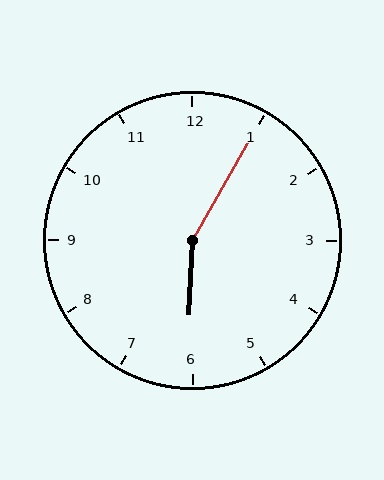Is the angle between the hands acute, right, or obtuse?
It is obtuse.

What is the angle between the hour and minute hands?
Approximately 152 degrees.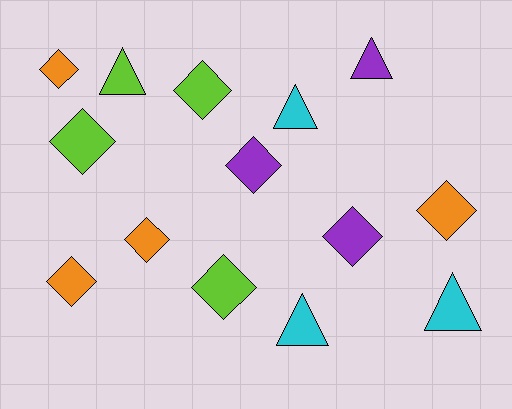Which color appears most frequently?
Orange, with 4 objects.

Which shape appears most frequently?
Diamond, with 9 objects.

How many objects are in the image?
There are 14 objects.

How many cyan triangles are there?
There are 3 cyan triangles.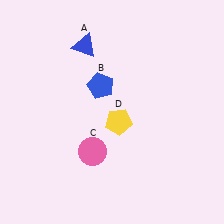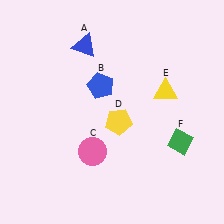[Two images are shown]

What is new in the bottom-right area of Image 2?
A green diamond (F) was added in the bottom-right area of Image 2.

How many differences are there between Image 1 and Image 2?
There are 2 differences between the two images.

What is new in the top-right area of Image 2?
A yellow triangle (E) was added in the top-right area of Image 2.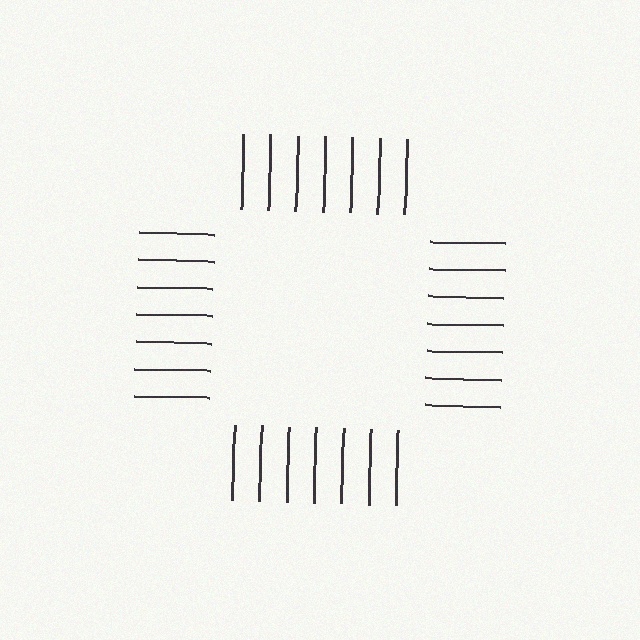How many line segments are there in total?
28 — 7 along each of the 4 edges.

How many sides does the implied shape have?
4 sides — the line-ends trace a square.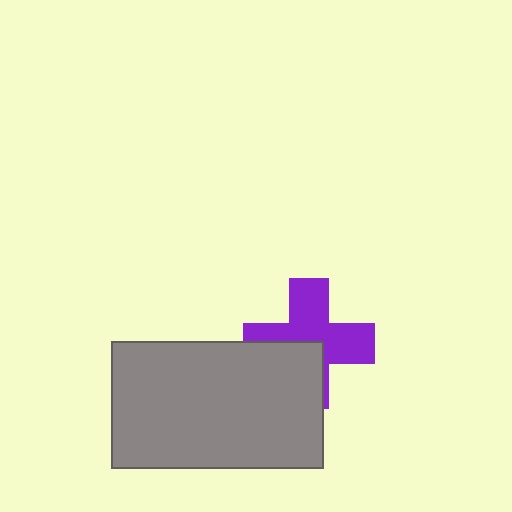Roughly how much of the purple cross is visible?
About half of it is visible (roughly 63%).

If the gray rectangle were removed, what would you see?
You would see the complete purple cross.